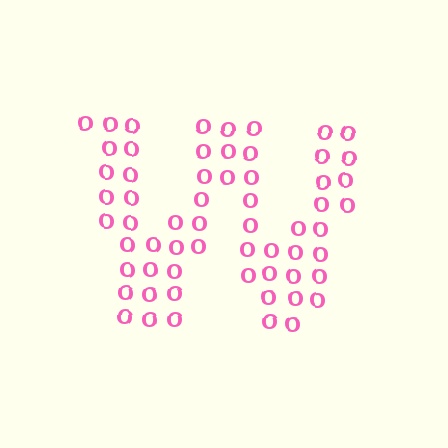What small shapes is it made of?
It is made of small letter O's.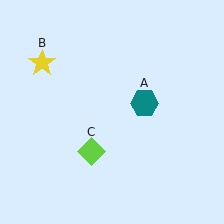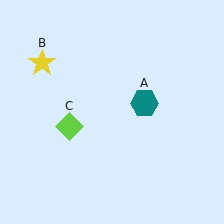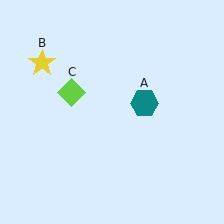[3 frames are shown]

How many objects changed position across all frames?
1 object changed position: lime diamond (object C).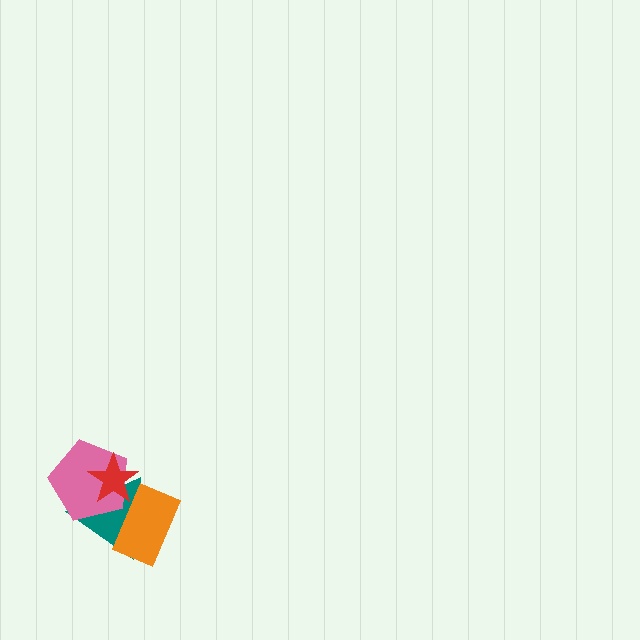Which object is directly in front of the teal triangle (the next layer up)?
The pink pentagon is directly in front of the teal triangle.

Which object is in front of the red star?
The orange rectangle is in front of the red star.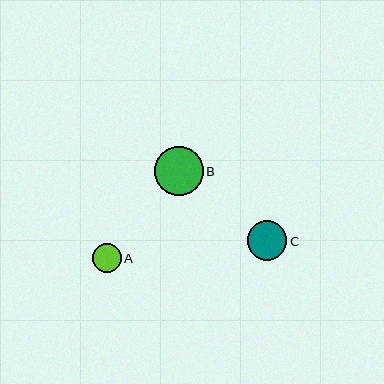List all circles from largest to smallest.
From largest to smallest: B, C, A.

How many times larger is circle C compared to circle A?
Circle C is approximately 1.4 times the size of circle A.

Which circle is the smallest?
Circle A is the smallest with a size of approximately 29 pixels.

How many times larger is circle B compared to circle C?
Circle B is approximately 1.2 times the size of circle C.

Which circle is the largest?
Circle B is the largest with a size of approximately 49 pixels.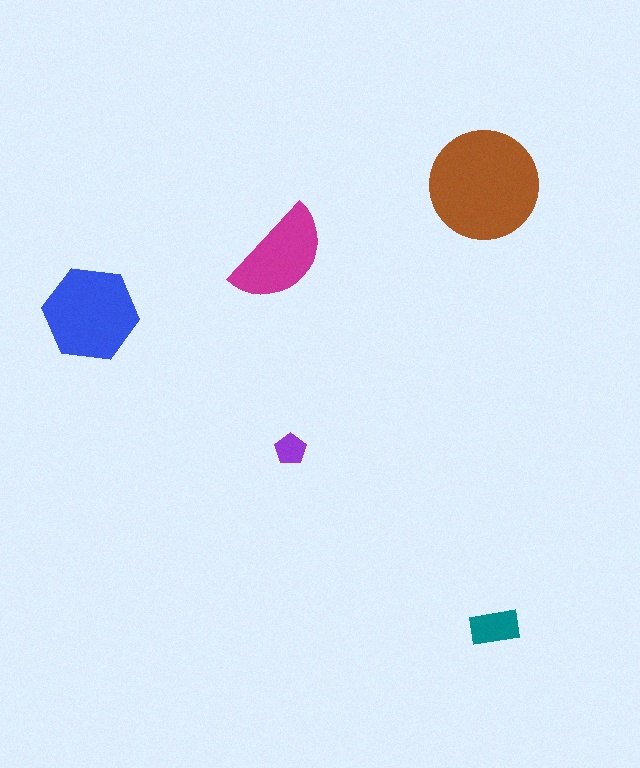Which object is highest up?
The brown circle is topmost.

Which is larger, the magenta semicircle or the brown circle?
The brown circle.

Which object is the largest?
The brown circle.